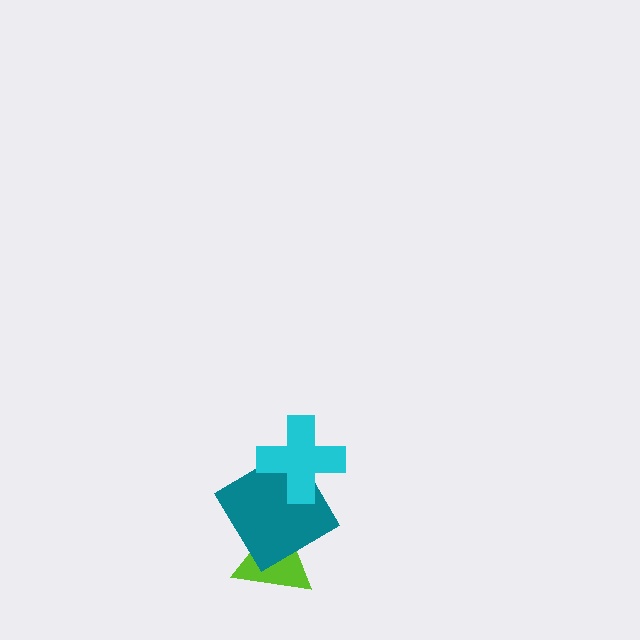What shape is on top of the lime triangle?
The teal diamond is on top of the lime triangle.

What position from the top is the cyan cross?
The cyan cross is 1st from the top.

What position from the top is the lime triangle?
The lime triangle is 3rd from the top.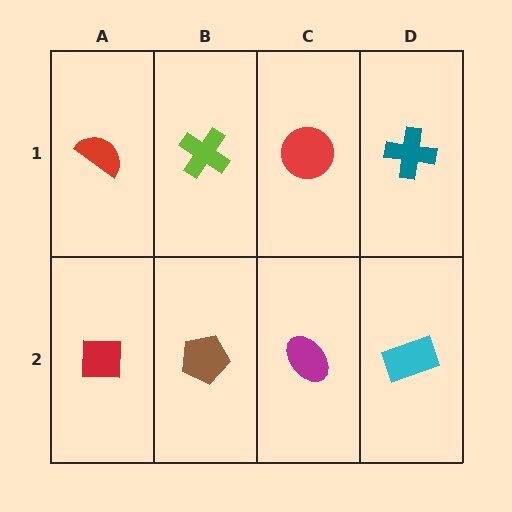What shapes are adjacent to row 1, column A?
A red square (row 2, column A), a lime cross (row 1, column B).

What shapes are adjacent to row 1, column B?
A brown pentagon (row 2, column B), a red semicircle (row 1, column A), a red circle (row 1, column C).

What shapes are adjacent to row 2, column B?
A lime cross (row 1, column B), a red square (row 2, column A), a magenta ellipse (row 2, column C).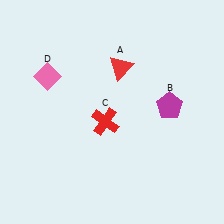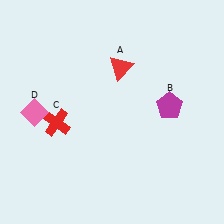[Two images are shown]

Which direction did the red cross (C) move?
The red cross (C) moved left.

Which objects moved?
The objects that moved are: the red cross (C), the pink diamond (D).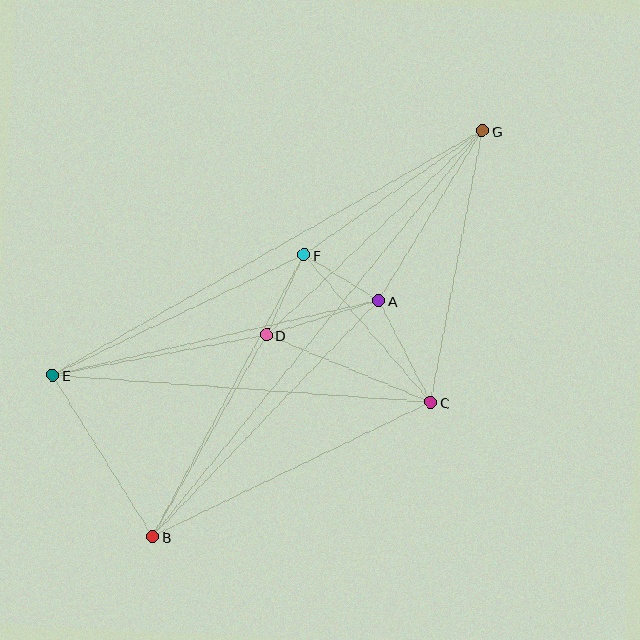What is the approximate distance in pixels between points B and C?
The distance between B and C is approximately 309 pixels.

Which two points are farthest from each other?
Points B and G are farthest from each other.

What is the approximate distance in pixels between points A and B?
The distance between A and B is approximately 327 pixels.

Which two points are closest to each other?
Points A and F are closest to each other.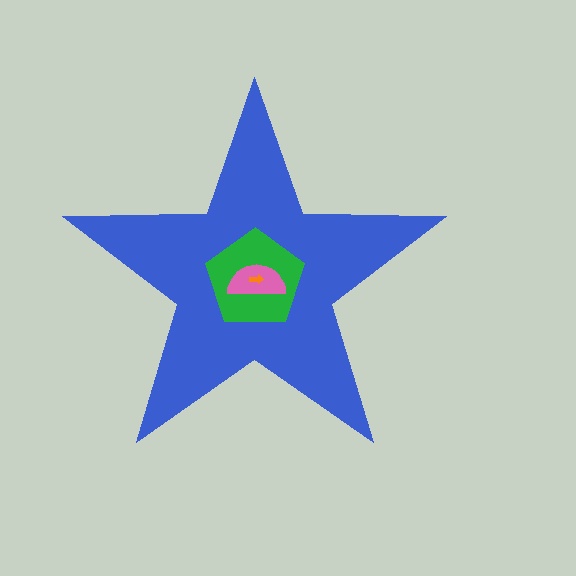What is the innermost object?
The orange arrow.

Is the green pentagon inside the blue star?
Yes.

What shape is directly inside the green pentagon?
The pink semicircle.